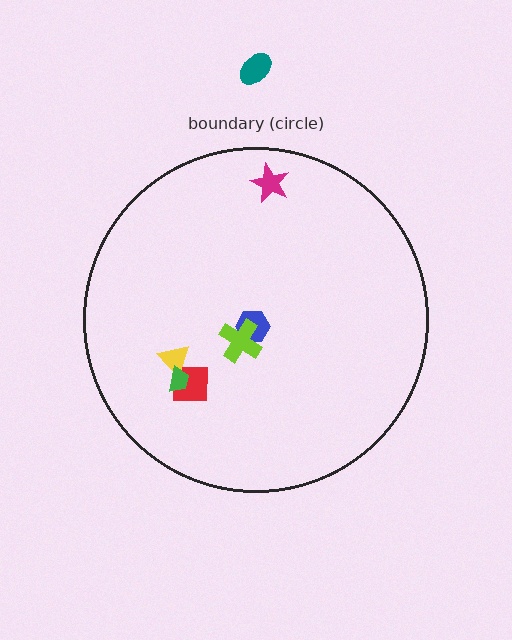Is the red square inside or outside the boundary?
Inside.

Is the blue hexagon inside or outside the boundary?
Inside.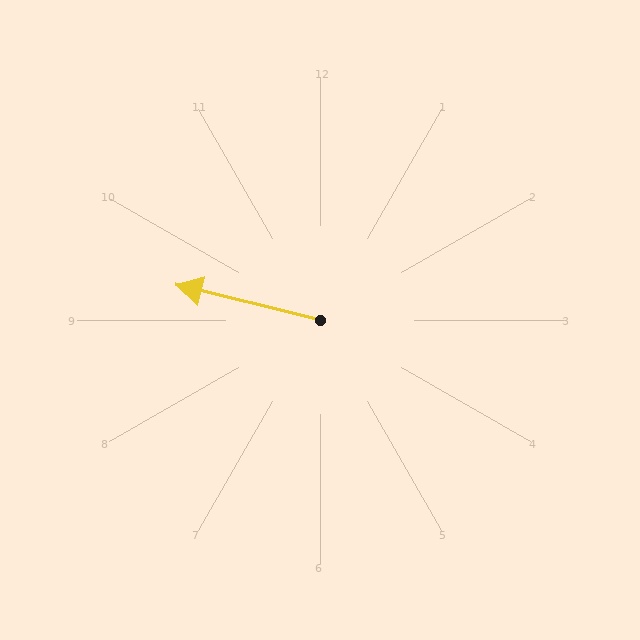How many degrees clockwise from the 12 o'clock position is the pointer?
Approximately 284 degrees.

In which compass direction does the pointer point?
West.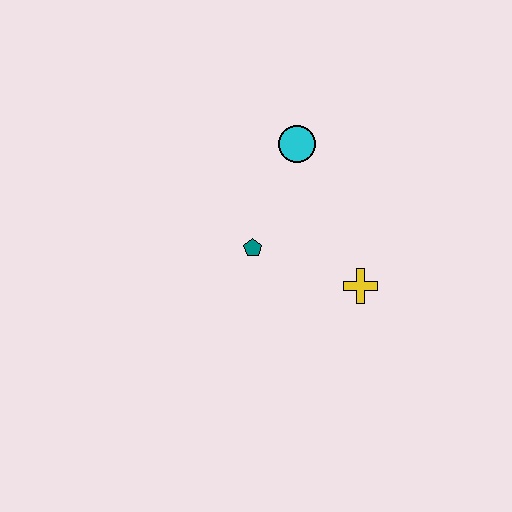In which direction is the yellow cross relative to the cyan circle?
The yellow cross is below the cyan circle.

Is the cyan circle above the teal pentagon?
Yes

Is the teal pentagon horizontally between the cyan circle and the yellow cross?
No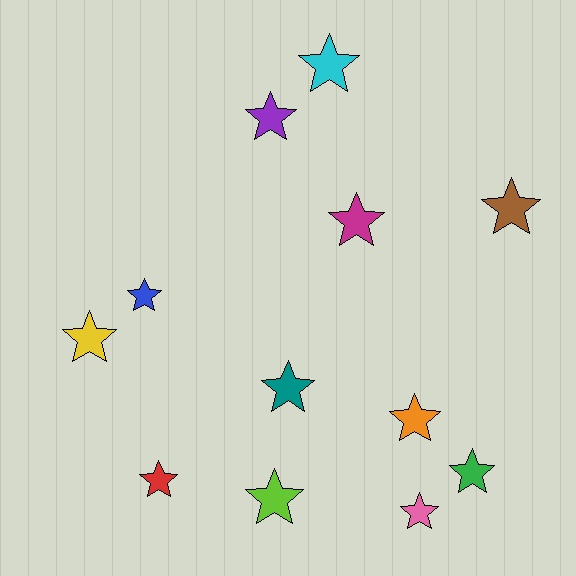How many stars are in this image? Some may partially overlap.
There are 12 stars.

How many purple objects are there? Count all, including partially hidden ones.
There is 1 purple object.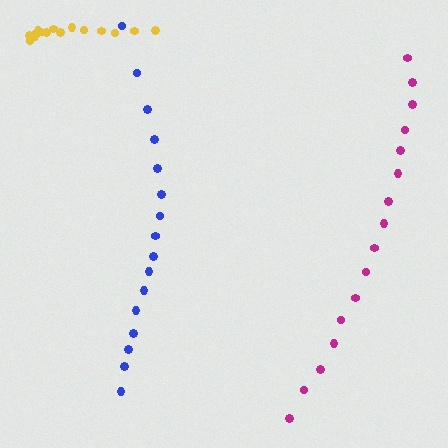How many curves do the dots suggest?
There are 3 distinct paths.